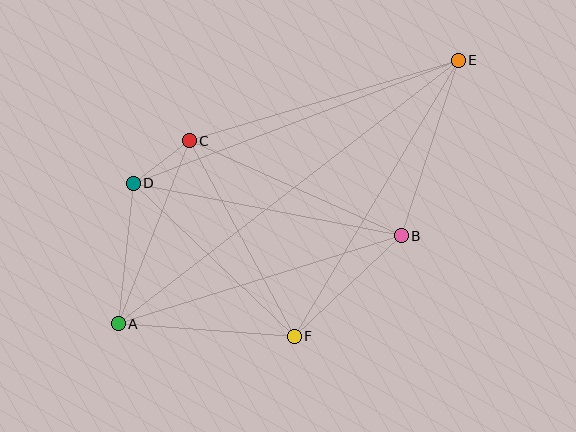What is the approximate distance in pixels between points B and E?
The distance between B and E is approximately 184 pixels.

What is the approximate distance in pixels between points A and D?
The distance between A and D is approximately 142 pixels.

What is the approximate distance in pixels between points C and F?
The distance between C and F is approximately 222 pixels.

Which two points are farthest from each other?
Points A and E are farthest from each other.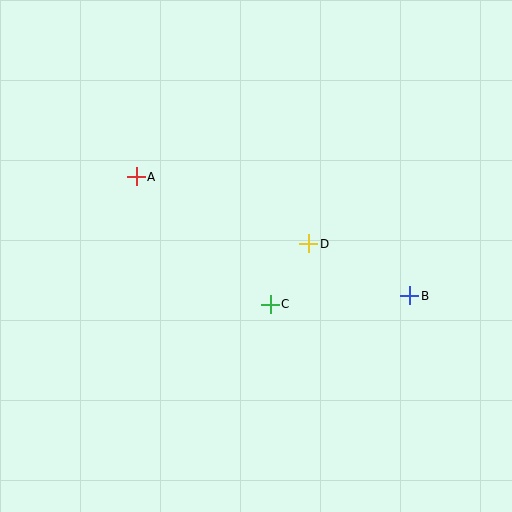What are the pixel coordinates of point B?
Point B is at (410, 296).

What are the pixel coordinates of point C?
Point C is at (270, 304).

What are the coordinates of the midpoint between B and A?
The midpoint between B and A is at (273, 236).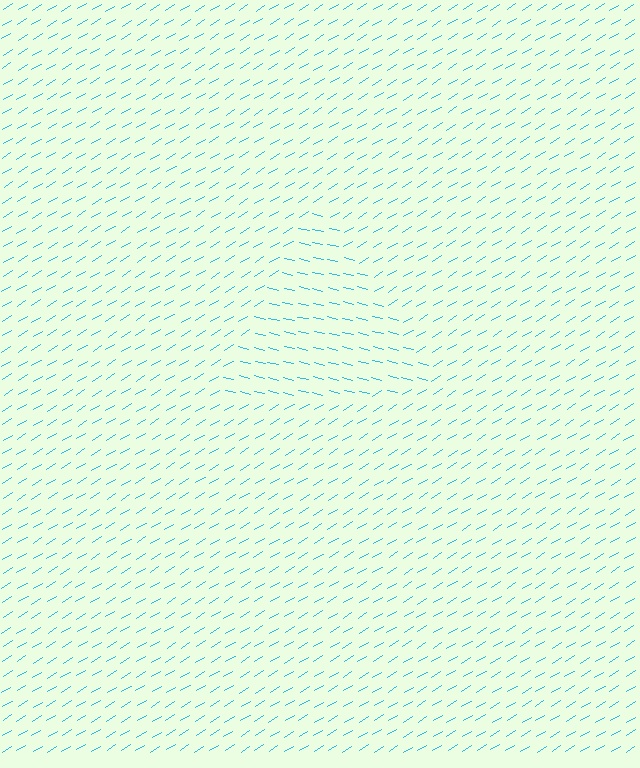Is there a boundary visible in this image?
Yes, there is a texture boundary formed by a change in line orientation.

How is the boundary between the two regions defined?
The boundary is defined purely by a change in line orientation (approximately 45 degrees difference). All lines are the same color and thickness.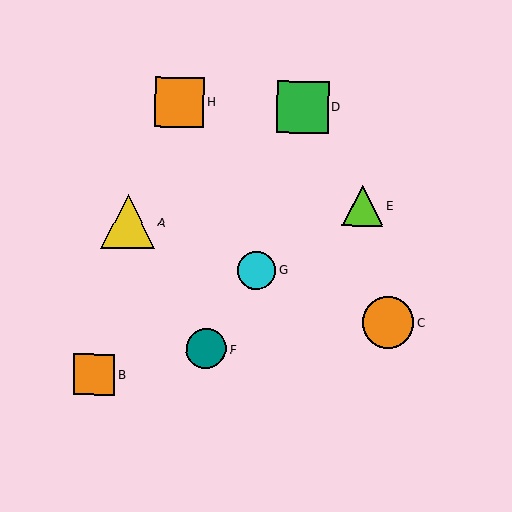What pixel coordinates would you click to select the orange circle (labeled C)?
Click at (388, 323) to select the orange circle C.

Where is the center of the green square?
The center of the green square is at (303, 107).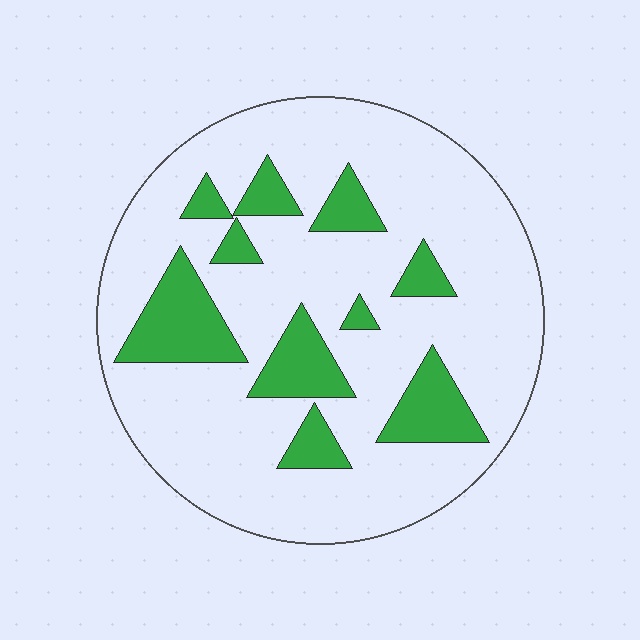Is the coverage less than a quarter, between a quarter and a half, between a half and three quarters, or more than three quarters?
Less than a quarter.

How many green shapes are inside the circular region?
10.